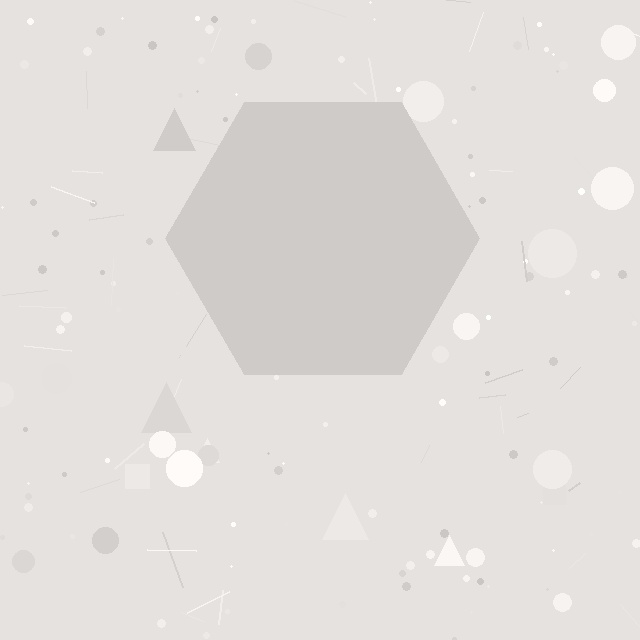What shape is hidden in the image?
A hexagon is hidden in the image.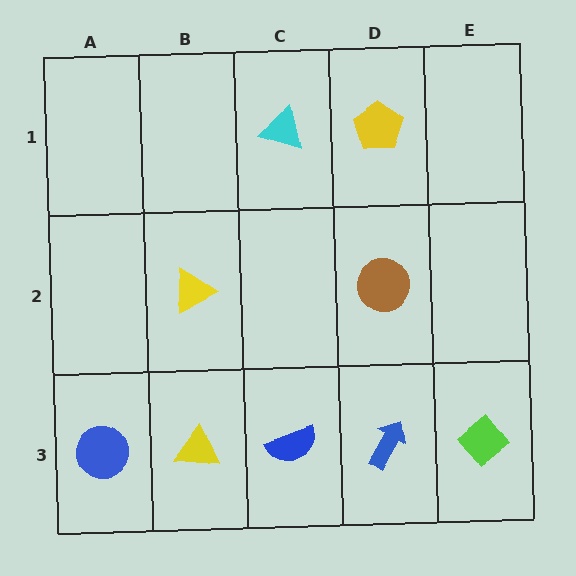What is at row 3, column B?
A yellow triangle.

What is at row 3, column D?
A blue arrow.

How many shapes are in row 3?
5 shapes.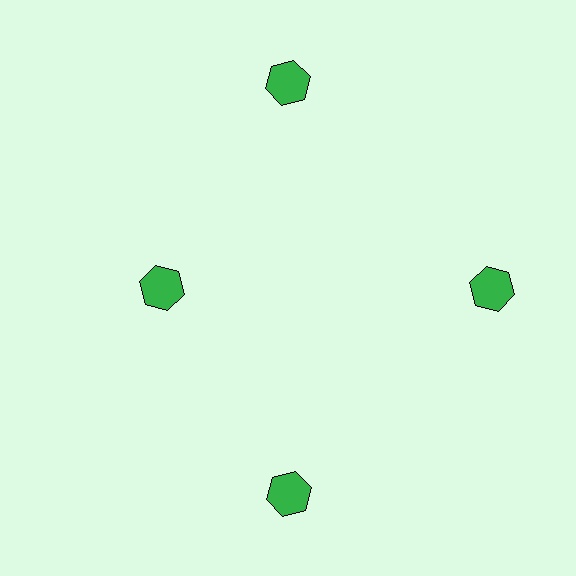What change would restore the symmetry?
The symmetry would be restored by moving it outward, back onto the ring so that all 4 hexagons sit at equal angles and equal distance from the center.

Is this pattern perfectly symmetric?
No. The 4 green hexagons are arranged in a ring, but one element near the 9 o'clock position is pulled inward toward the center, breaking the 4-fold rotational symmetry.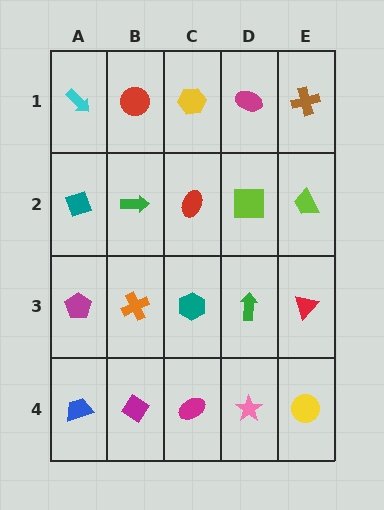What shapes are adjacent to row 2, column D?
A magenta ellipse (row 1, column D), a green arrow (row 3, column D), a red ellipse (row 2, column C), a lime trapezoid (row 2, column E).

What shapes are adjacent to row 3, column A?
A teal diamond (row 2, column A), a blue trapezoid (row 4, column A), an orange cross (row 3, column B).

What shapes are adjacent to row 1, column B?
A green arrow (row 2, column B), a cyan arrow (row 1, column A), a yellow hexagon (row 1, column C).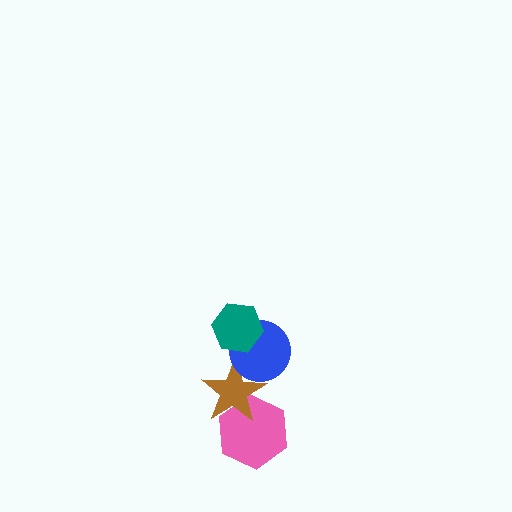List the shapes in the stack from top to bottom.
From top to bottom: the teal hexagon, the blue circle, the brown star, the pink hexagon.